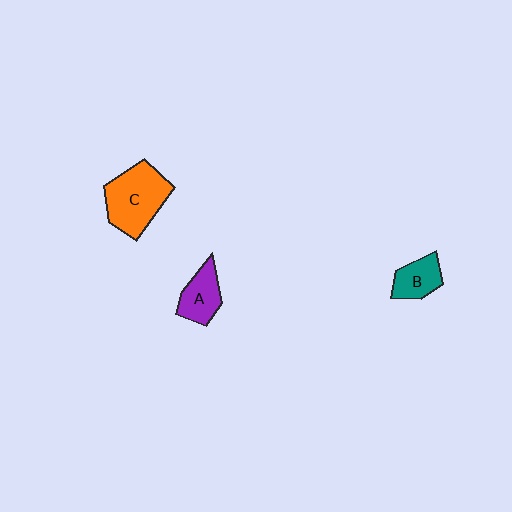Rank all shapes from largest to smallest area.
From largest to smallest: C (orange), A (purple), B (teal).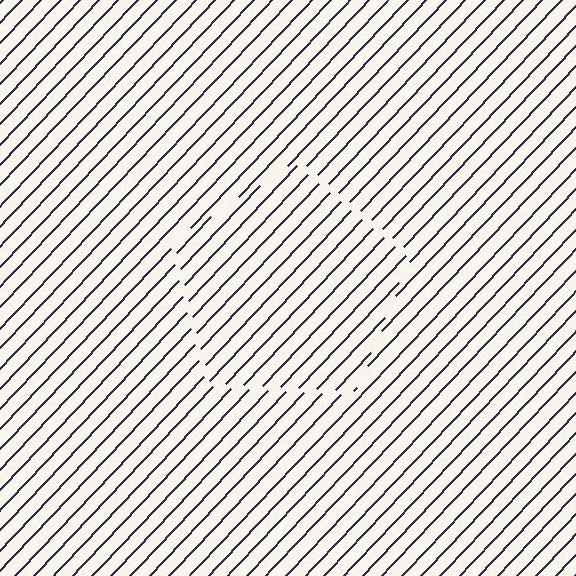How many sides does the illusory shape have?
5 sides — the line-ends trace a pentagon.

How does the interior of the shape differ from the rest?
The interior of the shape contains the same grating, shifted by half a period — the contour is defined by the phase discontinuity where line-ends from the inner and outer gratings abut.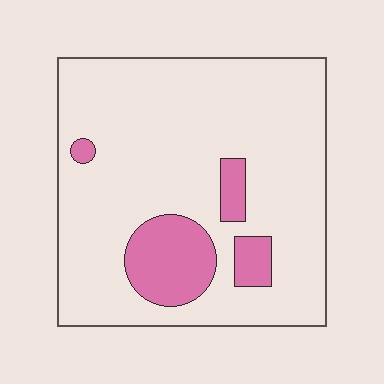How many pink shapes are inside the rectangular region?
4.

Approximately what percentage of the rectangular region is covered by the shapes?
Approximately 15%.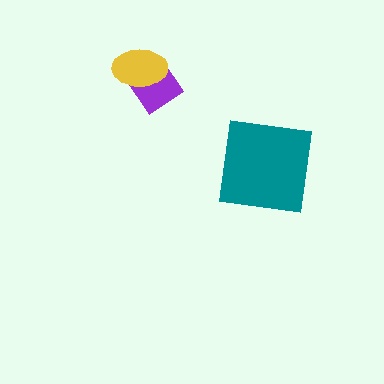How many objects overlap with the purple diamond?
1 object overlaps with the purple diamond.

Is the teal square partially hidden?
No, no other shape covers it.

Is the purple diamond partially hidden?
Yes, it is partially covered by another shape.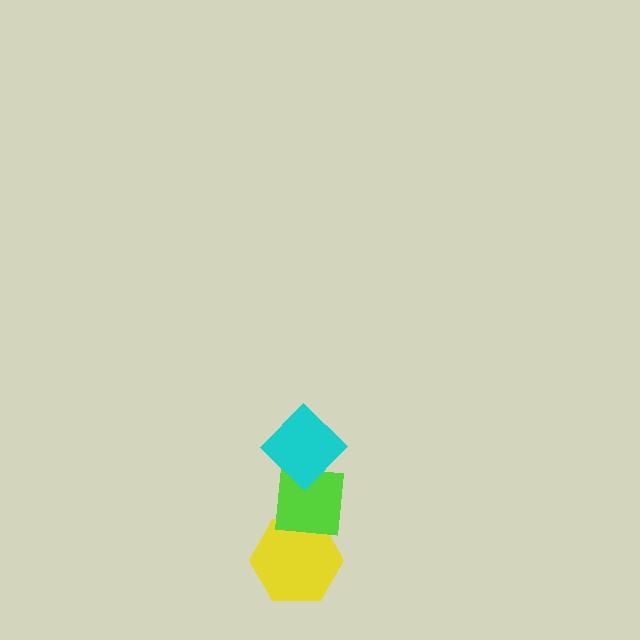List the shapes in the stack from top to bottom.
From top to bottom: the cyan diamond, the lime square, the yellow hexagon.